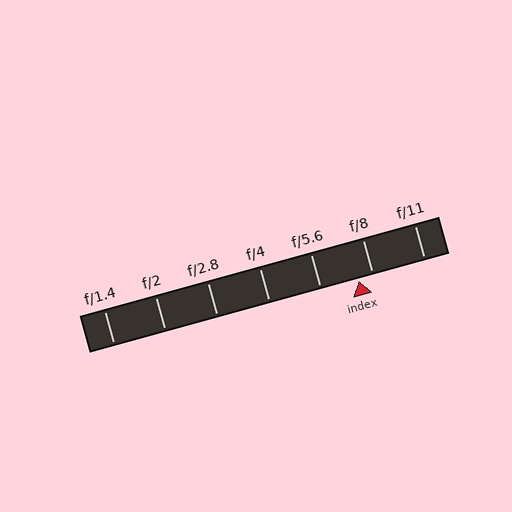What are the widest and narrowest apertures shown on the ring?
The widest aperture shown is f/1.4 and the narrowest is f/11.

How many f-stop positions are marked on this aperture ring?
There are 7 f-stop positions marked.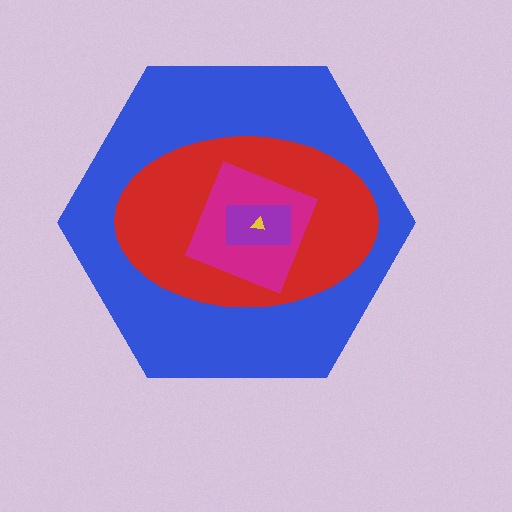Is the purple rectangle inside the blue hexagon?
Yes.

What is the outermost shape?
The blue hexagon.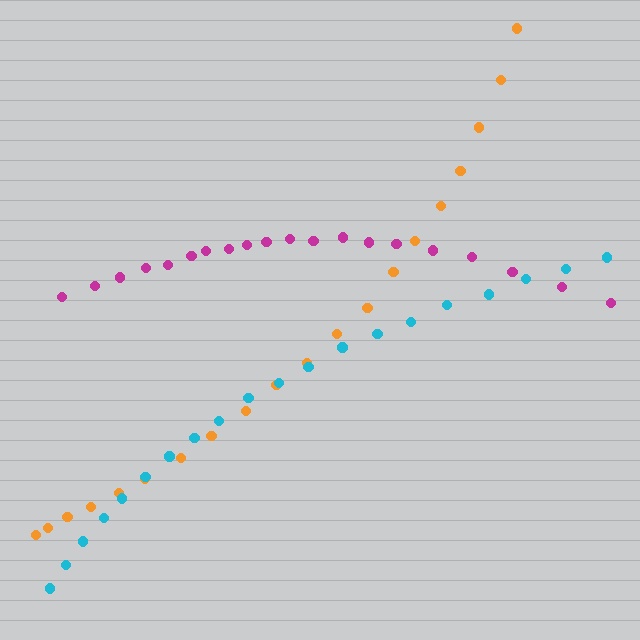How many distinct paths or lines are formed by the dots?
There are 3 distinct paths.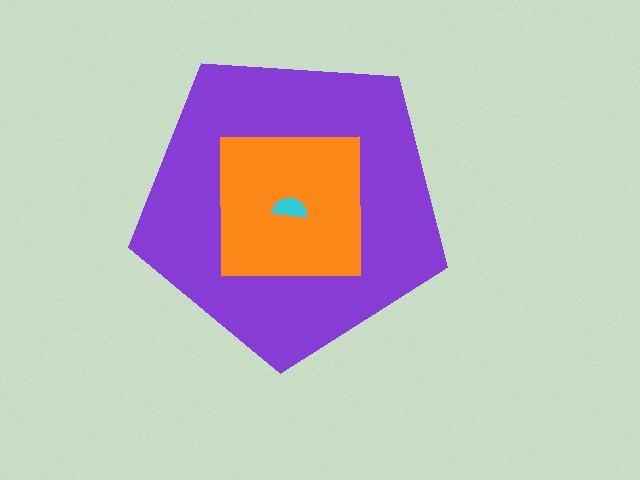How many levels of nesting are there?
3.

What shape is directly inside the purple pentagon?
The orange square.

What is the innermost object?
The cyan semicircle.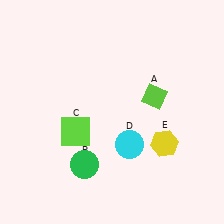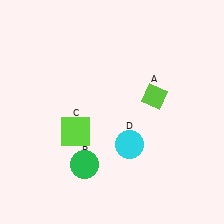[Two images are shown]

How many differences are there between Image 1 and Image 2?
There is 1 difference between the two images.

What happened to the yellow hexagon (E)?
The yellow hexagon (E) was removed in Image 2. It was in the bottom-right area of Image 1.